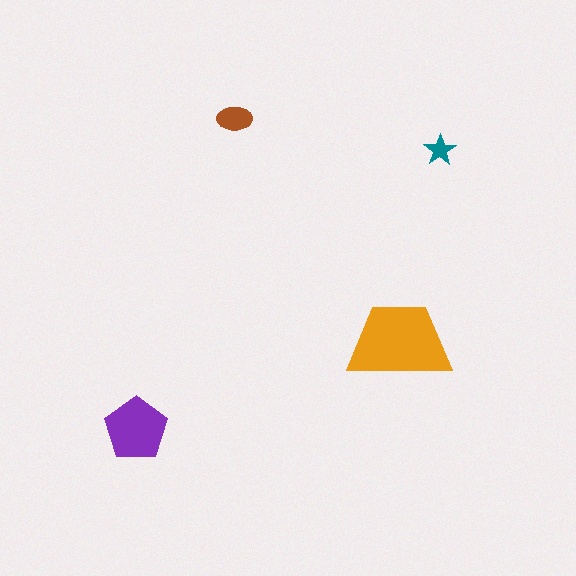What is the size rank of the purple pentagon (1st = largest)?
2nd.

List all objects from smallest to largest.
The teal star, the brown ellipse, the purple pentagon, the orange trapezoid.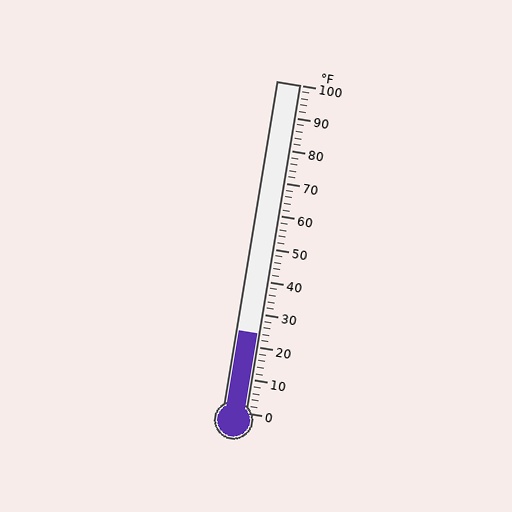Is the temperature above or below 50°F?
The temperature is below 50°F.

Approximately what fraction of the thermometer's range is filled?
The thermometer is filled to approximately 25% of its range.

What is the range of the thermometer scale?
The thermometer scale ranges from 0°F to 100°F.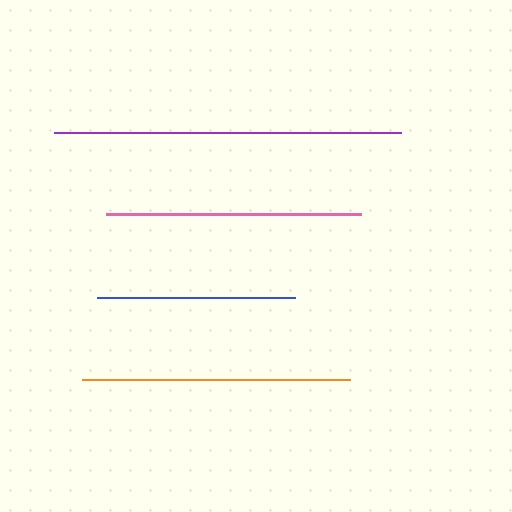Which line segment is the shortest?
The blue line is the shortest at approximately 198 pixels.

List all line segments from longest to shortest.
From longest to shortest: purple, orange, pink, blue.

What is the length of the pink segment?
The pink segment is approximately 255 pixels long.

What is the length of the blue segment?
The blue segment is approximately 198 pixels long.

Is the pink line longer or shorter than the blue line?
The pink line is longer than the blue line.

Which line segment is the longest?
The purple line is the longest at approximately 347 pixels.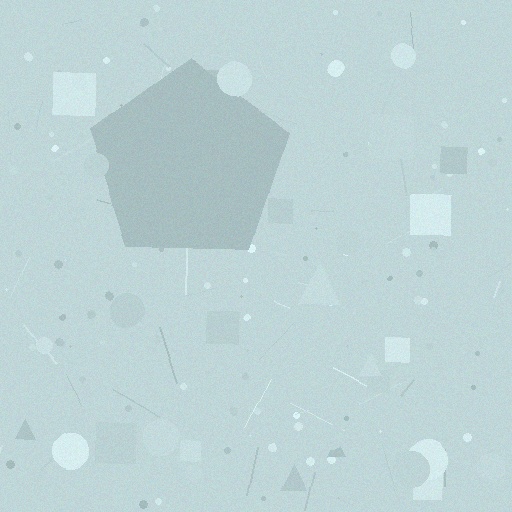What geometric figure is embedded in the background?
A pentagon is embedded in the background.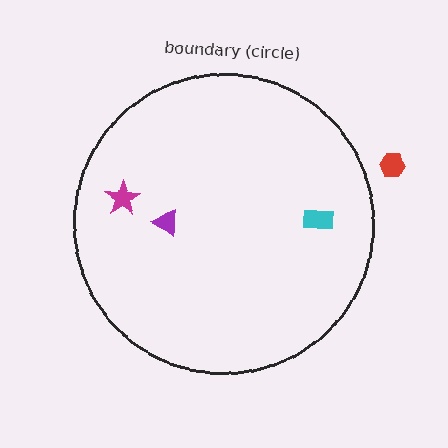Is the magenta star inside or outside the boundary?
Inside.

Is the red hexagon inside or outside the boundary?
Outside.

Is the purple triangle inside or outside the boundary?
Inside.